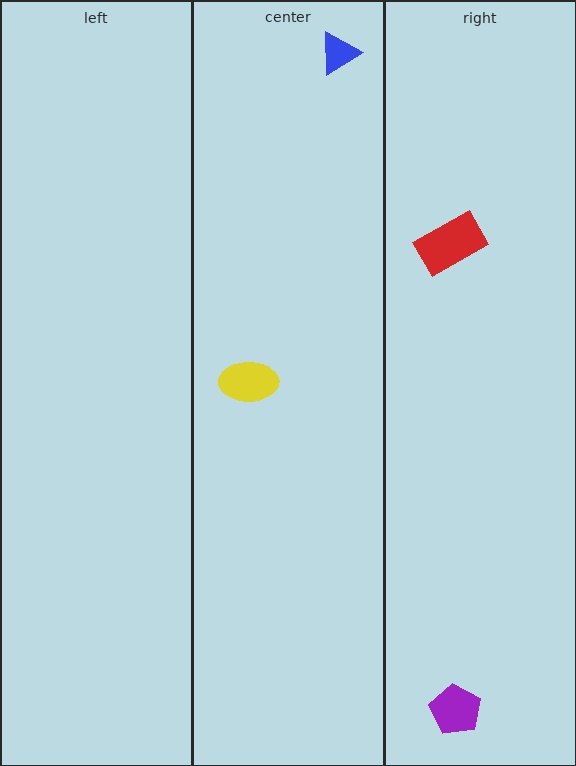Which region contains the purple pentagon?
The right region.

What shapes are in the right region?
The red rectangle, the purple pentagon.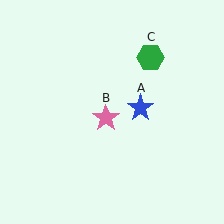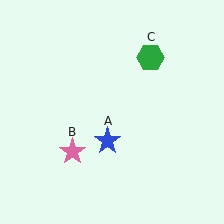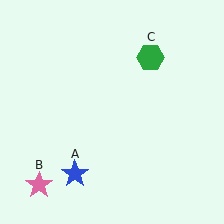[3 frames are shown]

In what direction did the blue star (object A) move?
The blue star (object A) moved down and to the left.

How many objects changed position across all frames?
2 objects changed position: blue star (object A), pink star (object B).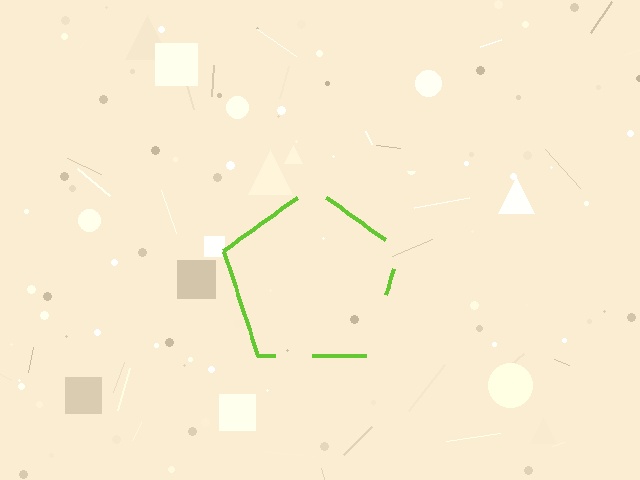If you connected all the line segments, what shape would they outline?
They would outline a pentagon.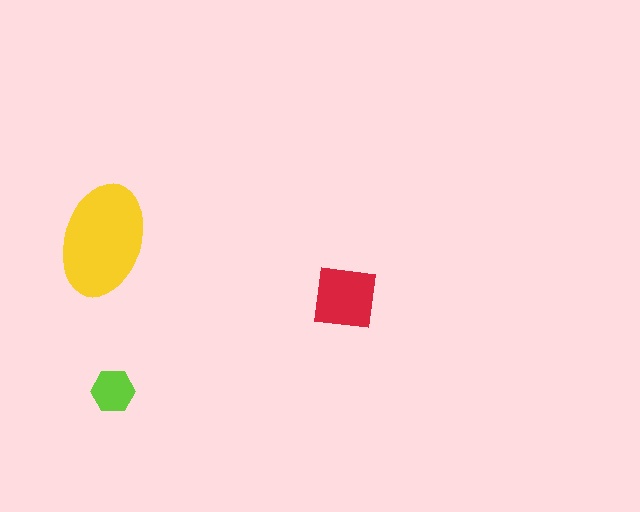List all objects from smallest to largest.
The lime hexagon, the red square, the yellow ellipse.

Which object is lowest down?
The lime hexagon is bottommost.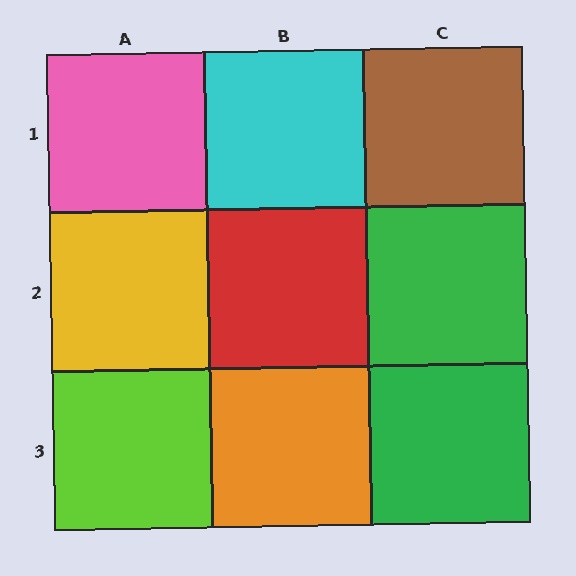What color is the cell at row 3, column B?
Orange.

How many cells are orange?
1 cell is orange.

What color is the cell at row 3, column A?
Lime.